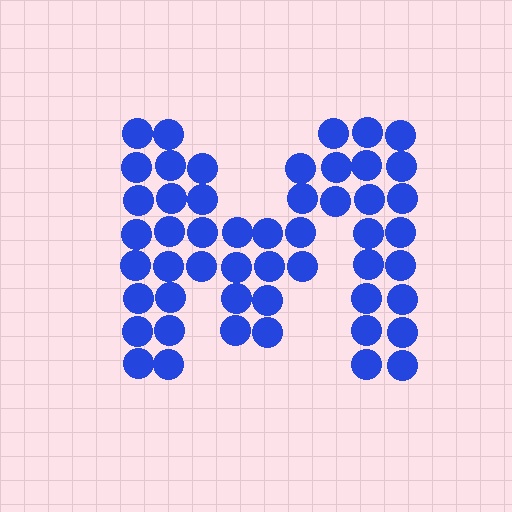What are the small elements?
The small elements are circles.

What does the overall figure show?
The overall figure shows the letter M.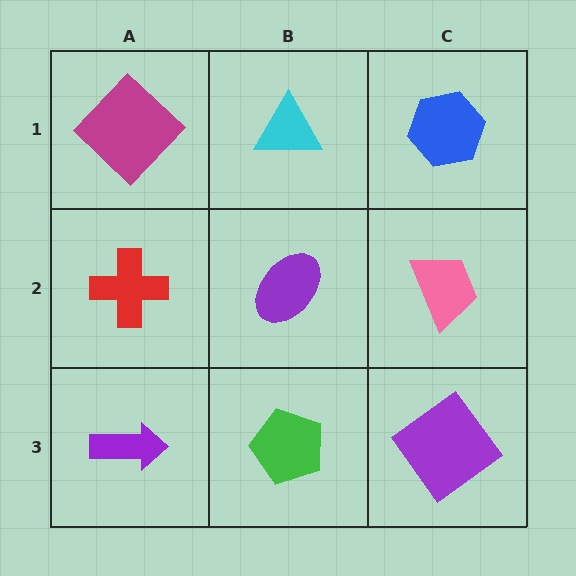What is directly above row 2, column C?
A blue hexagon.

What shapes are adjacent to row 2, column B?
A cyan triangle (row 1, column B), a green pentagon (row 3, column B), a red cross (row 2, column A), a pink trapezoid (row 2, column C).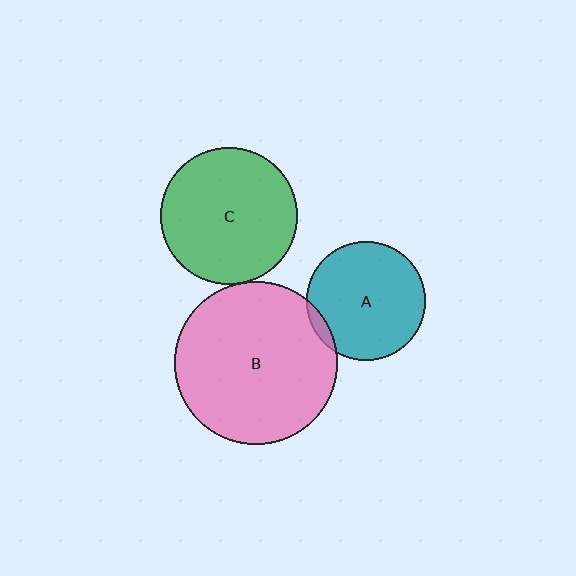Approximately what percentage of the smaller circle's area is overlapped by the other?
Approximately 5%.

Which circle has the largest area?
Circle B (pink).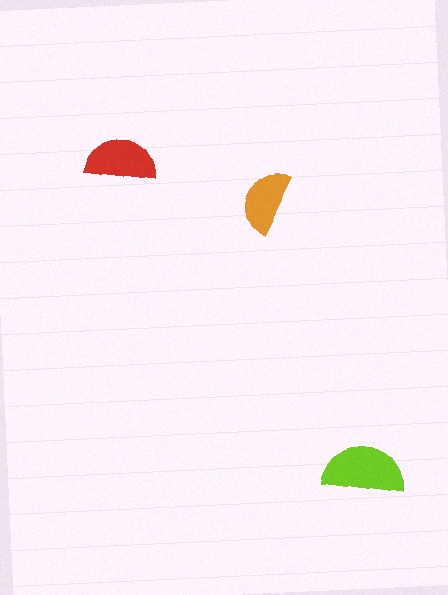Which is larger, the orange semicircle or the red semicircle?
The red one.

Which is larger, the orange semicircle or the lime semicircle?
The lime one.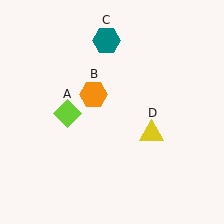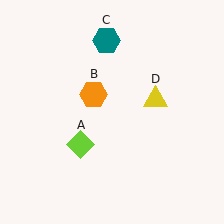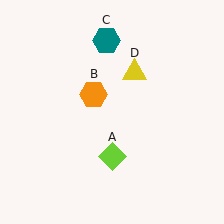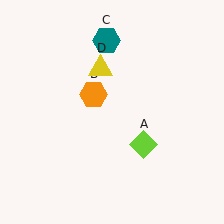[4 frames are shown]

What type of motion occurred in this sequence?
The lime diamond (object A), yellow triangle (object D) rotated counterclockwise around the center of the scene.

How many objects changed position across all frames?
2 objects changed position: lime diamond (object A), yellow triangle (object D).